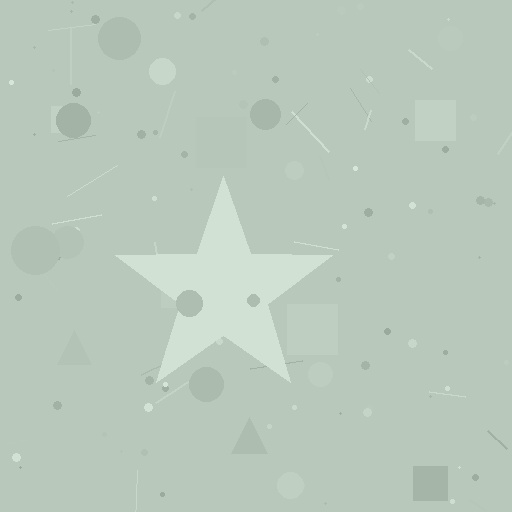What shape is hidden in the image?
A star is hidden in the image.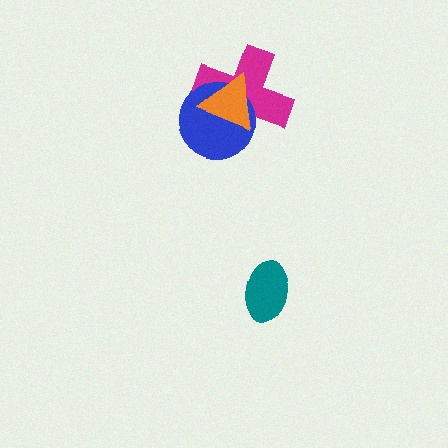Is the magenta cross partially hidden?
Yes, it is partially covered by another shape.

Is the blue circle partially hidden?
Yes, it is partially covered by another shape.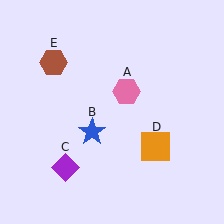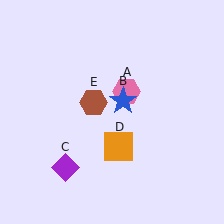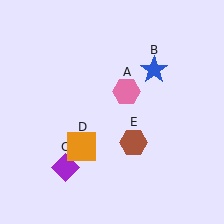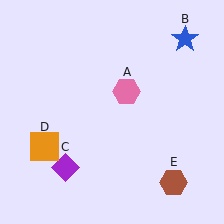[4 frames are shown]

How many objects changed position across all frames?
3 objects changed position: blue star (object B), orange square (object D), brown hexagon (object E).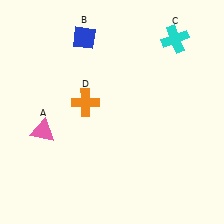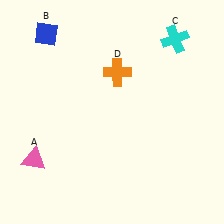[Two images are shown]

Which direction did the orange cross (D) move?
The orange cross (D) moved right.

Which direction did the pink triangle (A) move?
The pink triangle (A) moved down.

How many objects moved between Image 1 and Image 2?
3 objects moved between the two images.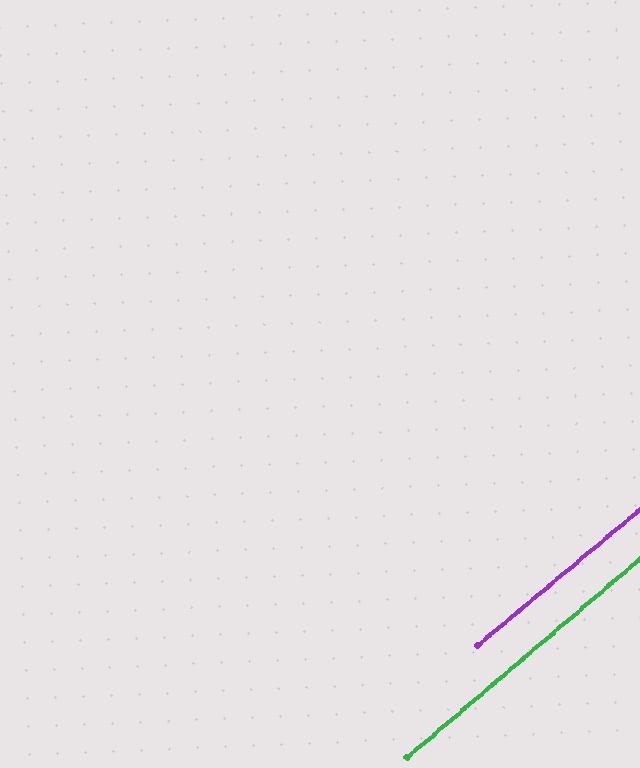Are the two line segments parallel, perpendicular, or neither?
Parallel — their directions differ by only 0.8°.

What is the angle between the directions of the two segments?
Approximately 1 degree.